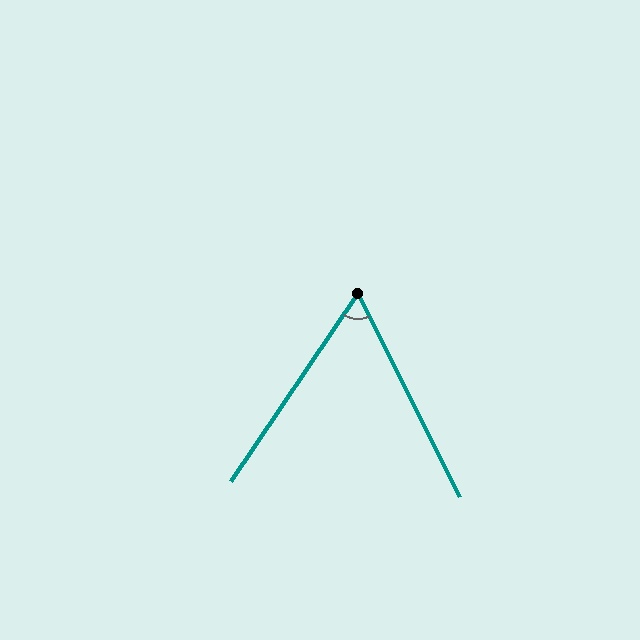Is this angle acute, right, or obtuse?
It is acute.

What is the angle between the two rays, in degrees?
Approximately 61 degrees.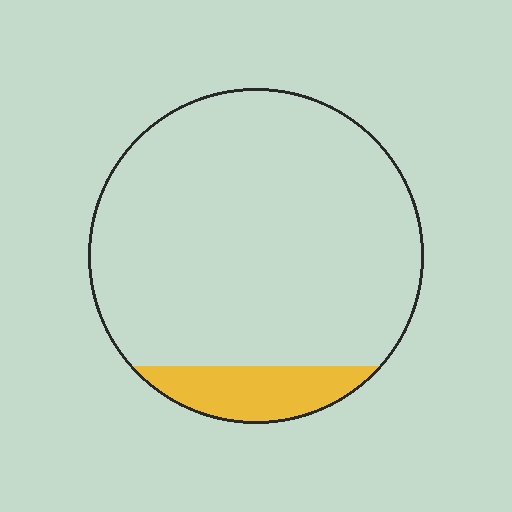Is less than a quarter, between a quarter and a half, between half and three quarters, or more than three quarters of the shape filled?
Less than a quarter.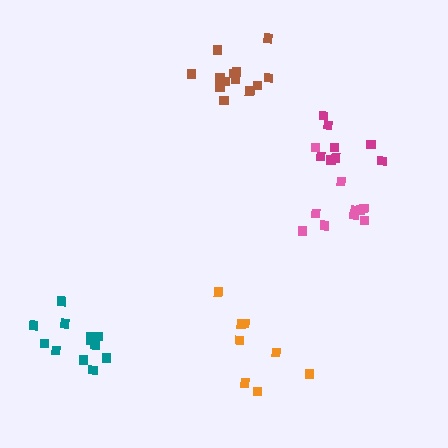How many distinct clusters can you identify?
There are 5 distinct clusters.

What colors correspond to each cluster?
The clusters are colored: magenta, pink, teal, orange, brown.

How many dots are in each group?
Group 1: 8 dots, Group 2: 10 dots, Group 3: 12 dots, Group 4: 8 dots, Group 5: 13 dots (51 total).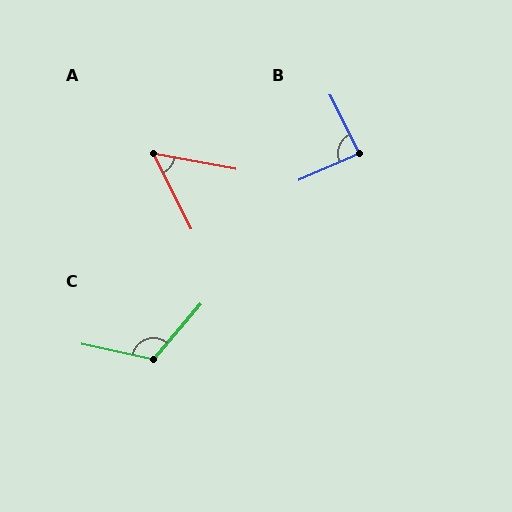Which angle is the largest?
C, at approximately 118 degrees.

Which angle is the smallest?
A, at approximately 53 degrees.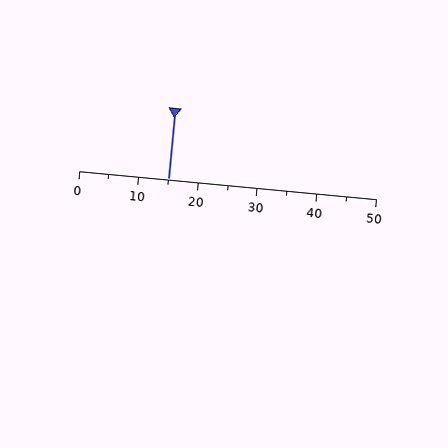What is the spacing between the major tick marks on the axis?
The major ticks are spaced 10 apart.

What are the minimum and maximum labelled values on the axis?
The axis runs from 0 to 50.